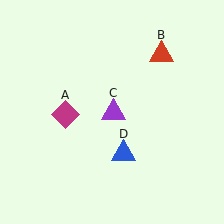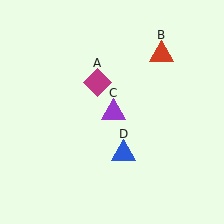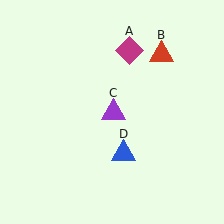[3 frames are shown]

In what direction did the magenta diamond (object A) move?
The magenta diamond (object A) moved up and to the right.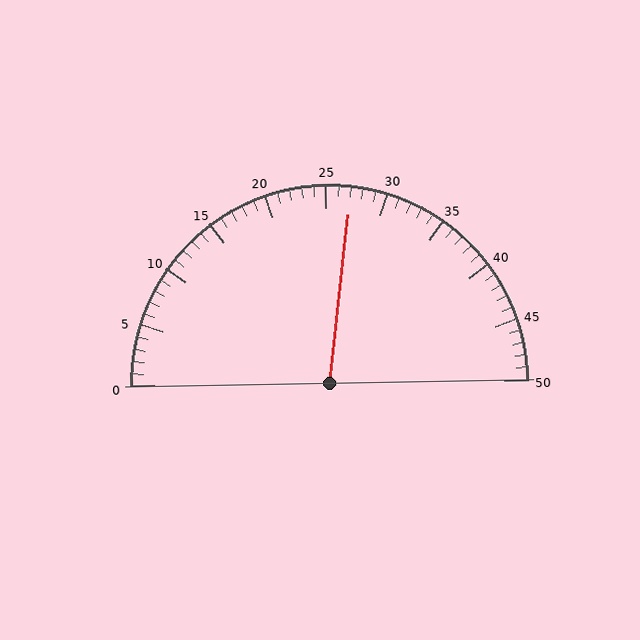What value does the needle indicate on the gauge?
The needle indicates approximately 27.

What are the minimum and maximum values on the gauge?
The gauge ranges from 0 to 50.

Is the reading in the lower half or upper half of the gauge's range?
The reading is in the upper half of the range (0 to 50).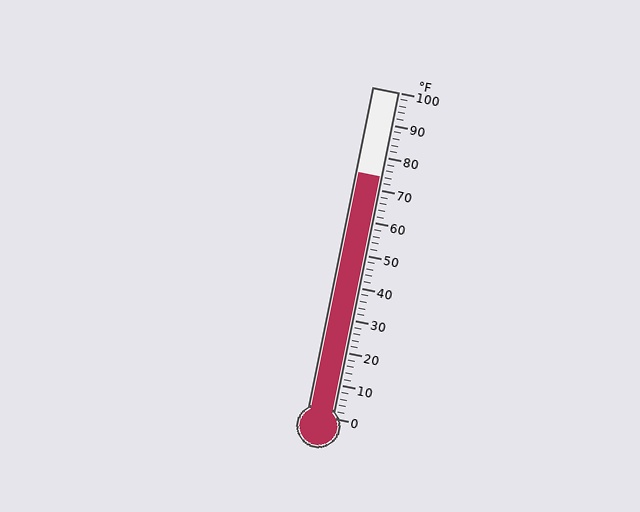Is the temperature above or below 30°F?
The temperature is above 30°F.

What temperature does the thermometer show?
The thermometer shows approximately 74°F.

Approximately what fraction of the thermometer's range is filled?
The thermometer is filled to approximately 75% of its range.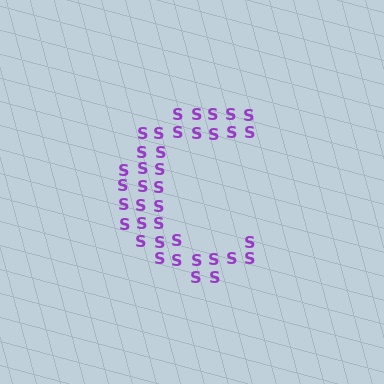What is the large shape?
The large shape is the letter C.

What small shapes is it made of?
It is made of small letter S's.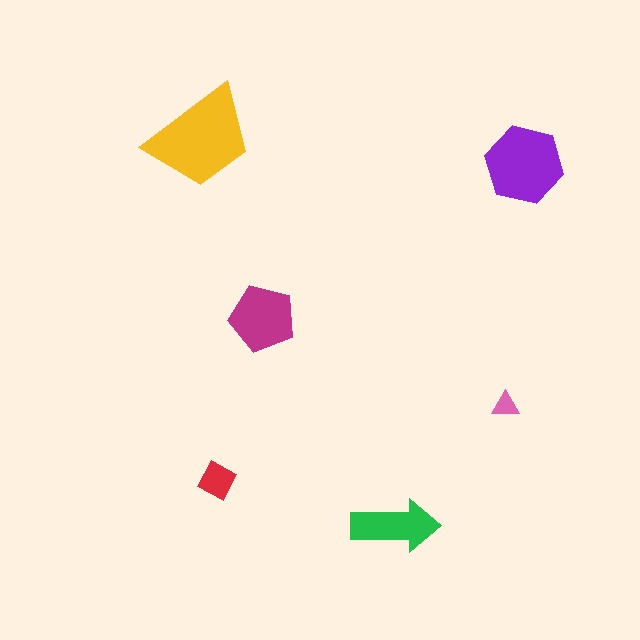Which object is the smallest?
The pink triangle.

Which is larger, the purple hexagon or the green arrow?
The purple hexagon.